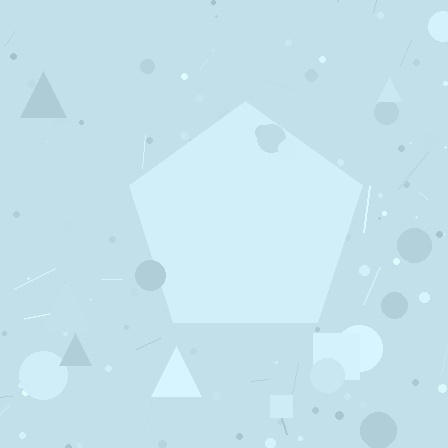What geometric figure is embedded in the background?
A pentagon is embedded in the background.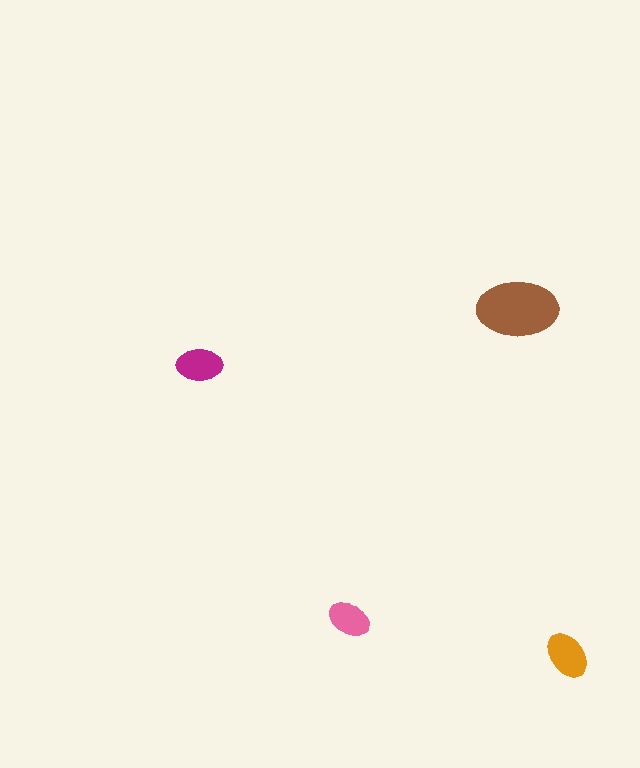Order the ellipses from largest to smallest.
the brown one, the orange one, the magenta one, the pink one.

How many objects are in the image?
There are 4 objects in the image.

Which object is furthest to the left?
The magenta ellipse is leftmost.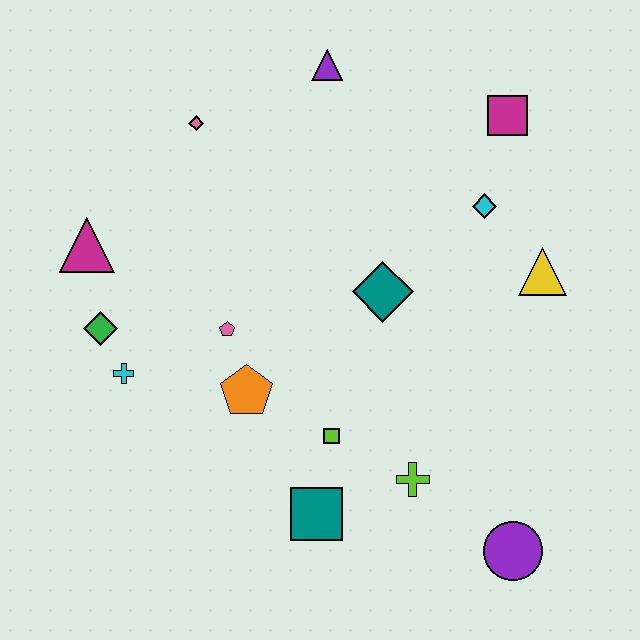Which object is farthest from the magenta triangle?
The purple circle is farthest from the magenta triangle.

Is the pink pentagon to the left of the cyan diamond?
Yes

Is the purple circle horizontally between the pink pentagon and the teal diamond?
No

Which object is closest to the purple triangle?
The pink diamond is closest to the purple triangle.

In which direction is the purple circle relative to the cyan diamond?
The purple circle is below the cyan diamond.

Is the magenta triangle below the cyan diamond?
Yes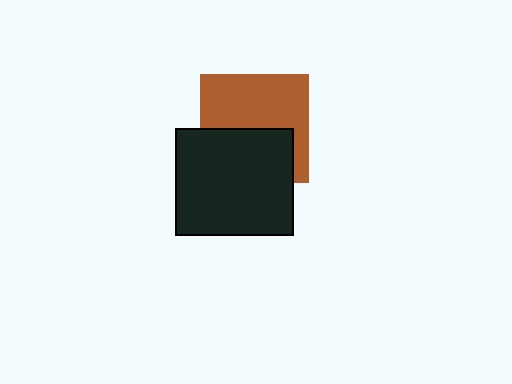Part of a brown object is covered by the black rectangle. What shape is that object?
It is a square.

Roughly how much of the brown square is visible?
About half of it is visible (roughly 56%).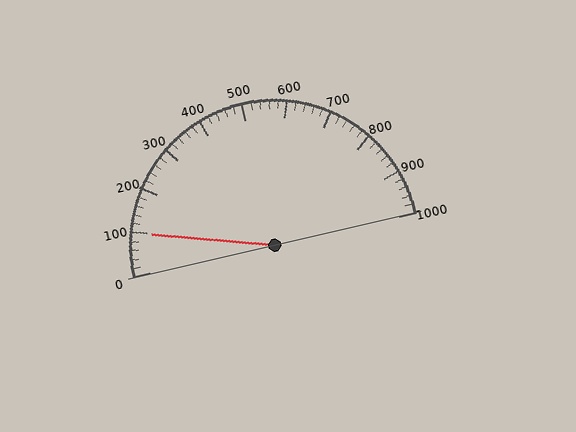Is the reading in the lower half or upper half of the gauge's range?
The reading is in the lower half of the range (0 to 1000).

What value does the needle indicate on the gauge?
The needle indicates approximately 100.